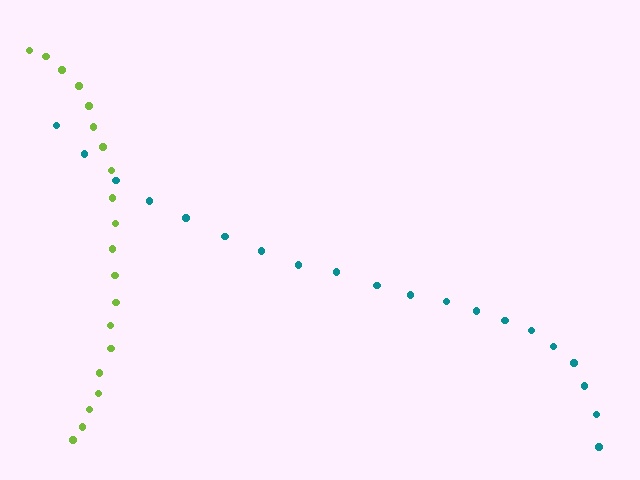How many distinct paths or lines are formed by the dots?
There are 2 distinct paths.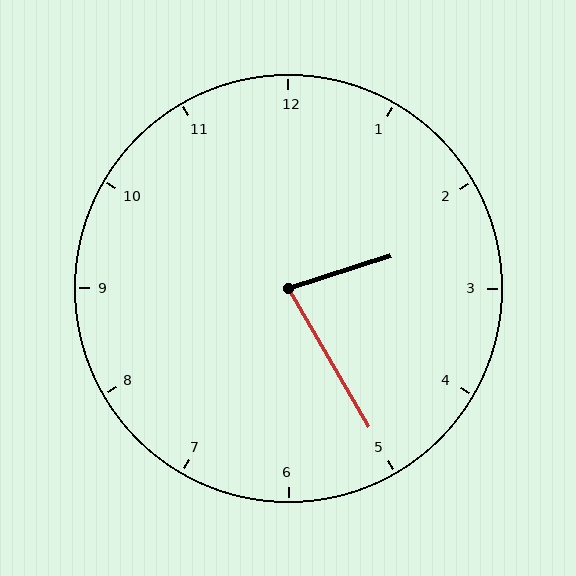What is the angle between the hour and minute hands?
Approximately 78 degrees.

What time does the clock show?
2:25.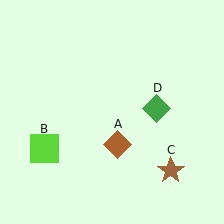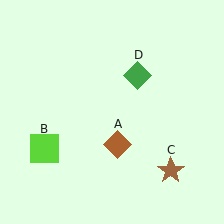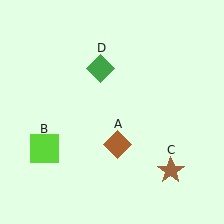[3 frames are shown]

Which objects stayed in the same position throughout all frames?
Brown diamond (object A) and lime square (object B) and brown star (object C) remained stationary.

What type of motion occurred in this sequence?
The green diamond (object D) rotated counterclockwise around the center of the scene.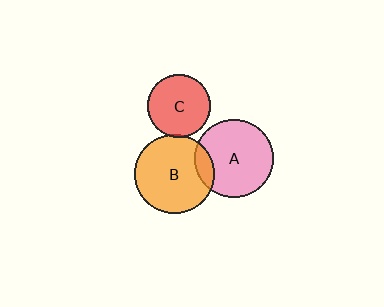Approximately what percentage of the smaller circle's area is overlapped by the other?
Approximately 10%.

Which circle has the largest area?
Circle B (orange).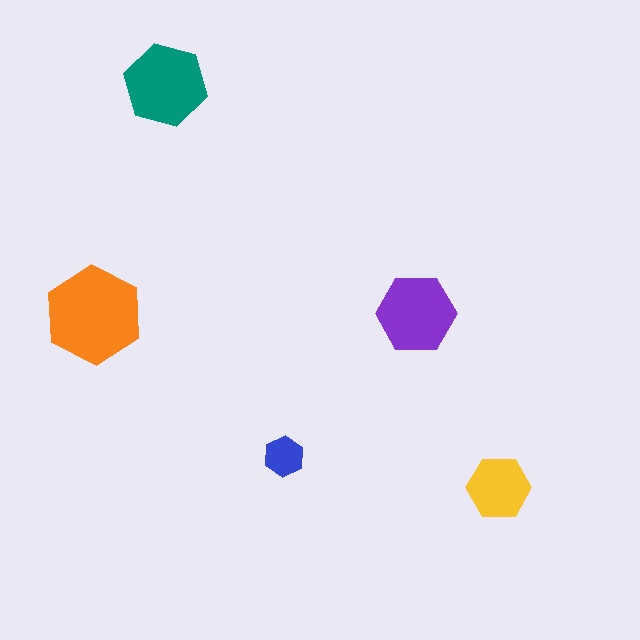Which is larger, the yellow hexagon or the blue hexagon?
The yellow one.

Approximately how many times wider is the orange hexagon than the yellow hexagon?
About 1.5 times wider.